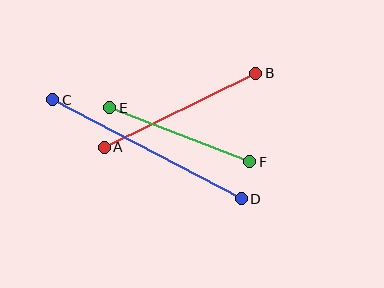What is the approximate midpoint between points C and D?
The midpoint is at approximately (147, 149) pixels.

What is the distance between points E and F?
The distance is approximately 150 pixels.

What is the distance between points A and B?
The distance is approximately 169 pixels.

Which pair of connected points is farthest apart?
Points C and D are farthest apart.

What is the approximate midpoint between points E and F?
The midpoint is at approximately (180, 135) pixels.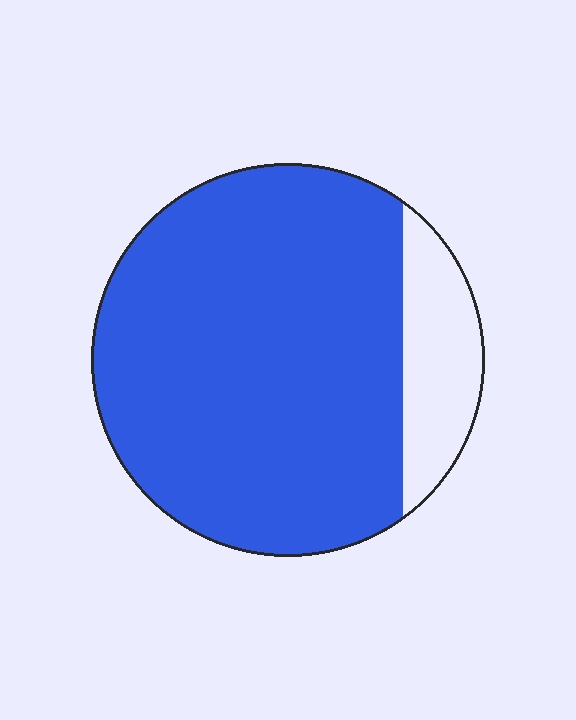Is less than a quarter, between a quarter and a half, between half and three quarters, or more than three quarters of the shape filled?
More than three quarters.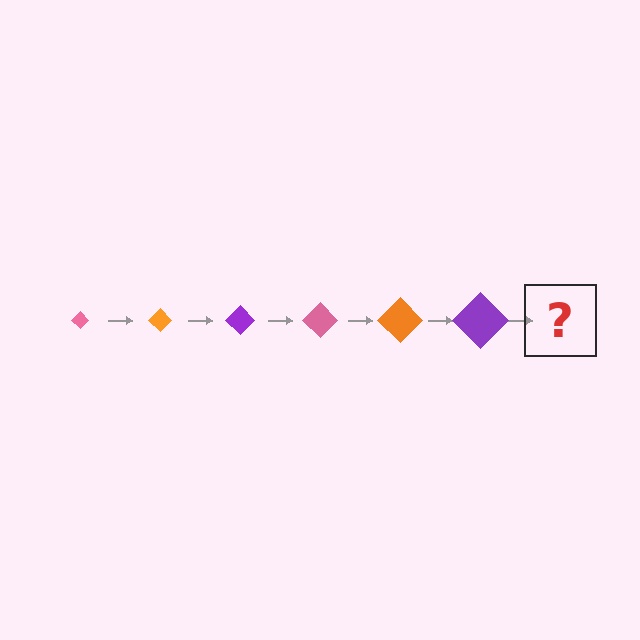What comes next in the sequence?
The next element should be a pink diamond, larger than the previous one.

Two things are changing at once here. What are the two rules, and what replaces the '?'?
The two rules are that the diamond grows larger each step and the color cycles through pink, orange, and purple. The '?' should be a pink diamond, larger than the previous one.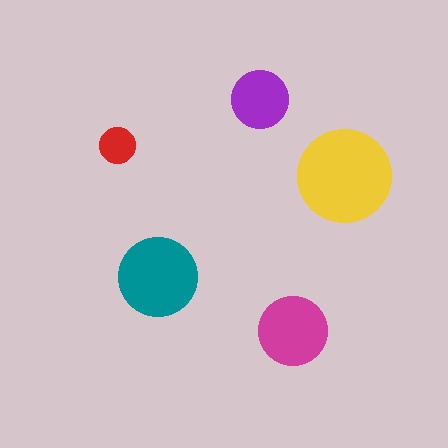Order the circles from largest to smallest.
the yellow one, the teal one, the magenta one, the purple one, the red one.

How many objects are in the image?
There are 5 objects in the image.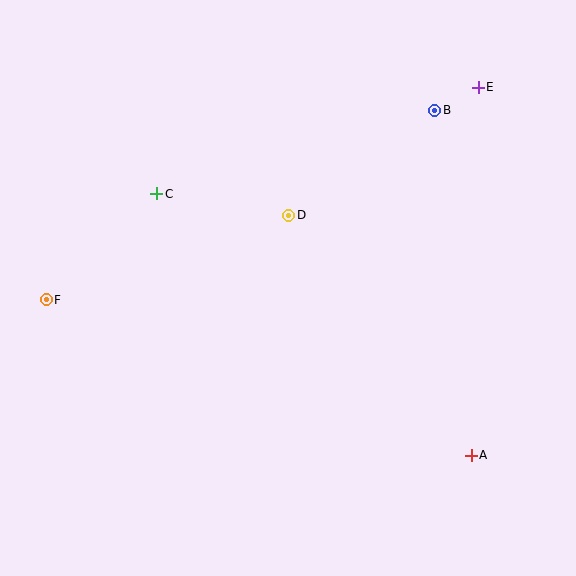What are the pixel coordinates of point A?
Point A is at (471, 455).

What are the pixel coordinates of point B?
Point B is at (434, 110).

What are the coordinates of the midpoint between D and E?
The midpoint between D and E is at (383, 151).